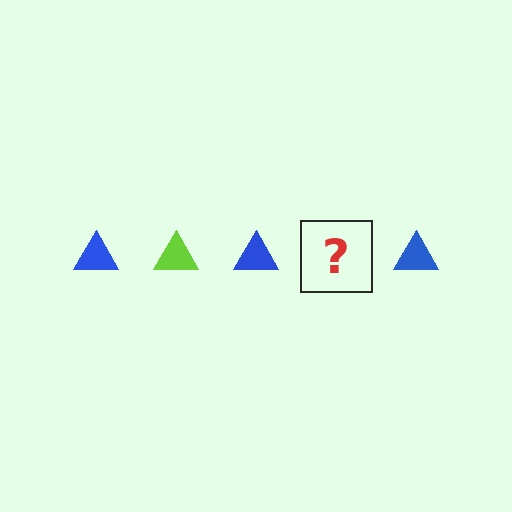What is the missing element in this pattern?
The missing element is a lime triangle.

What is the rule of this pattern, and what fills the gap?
The rule is that the pattern cycles through blue, lime triangles. The gap should be filled with a lime triangle.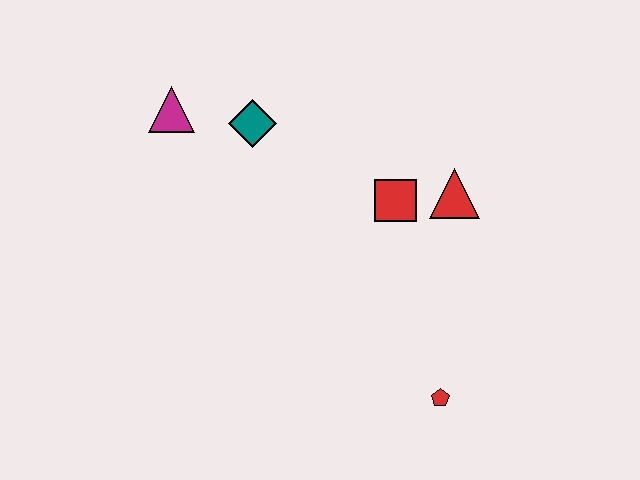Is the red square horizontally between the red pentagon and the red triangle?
No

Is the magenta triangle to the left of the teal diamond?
Yes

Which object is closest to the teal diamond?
The magenta triangle is closest to the teal diamond.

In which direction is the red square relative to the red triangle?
The red square is to the left of the red triangle.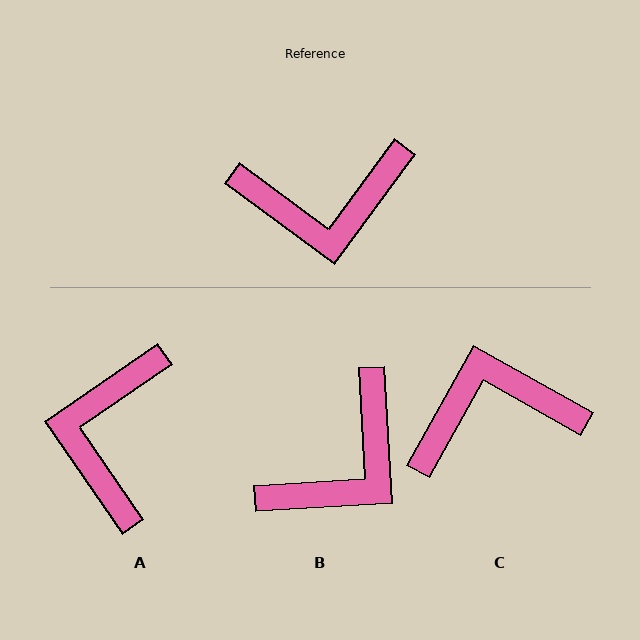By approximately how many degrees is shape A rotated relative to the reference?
Approximately 109 degrees clockwise.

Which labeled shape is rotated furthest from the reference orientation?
C, about 173 degrees away.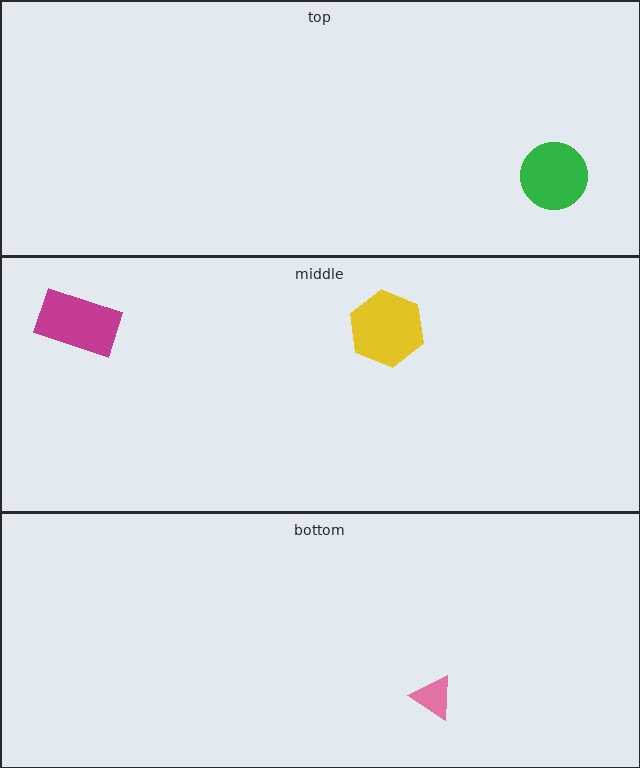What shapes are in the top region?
The green circle.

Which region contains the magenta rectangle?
The middle region.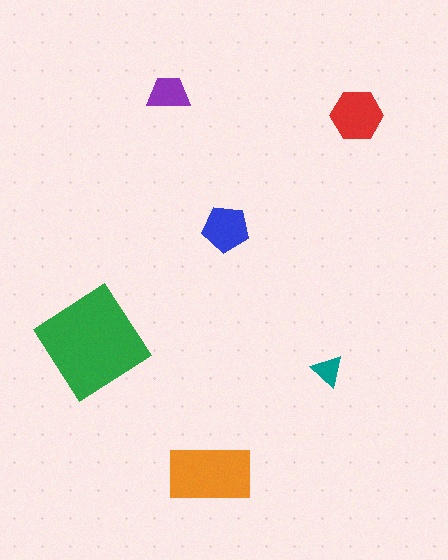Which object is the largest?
The green diamond.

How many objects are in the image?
There are 6 objects in the image.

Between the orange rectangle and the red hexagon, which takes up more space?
The orange rectangle.